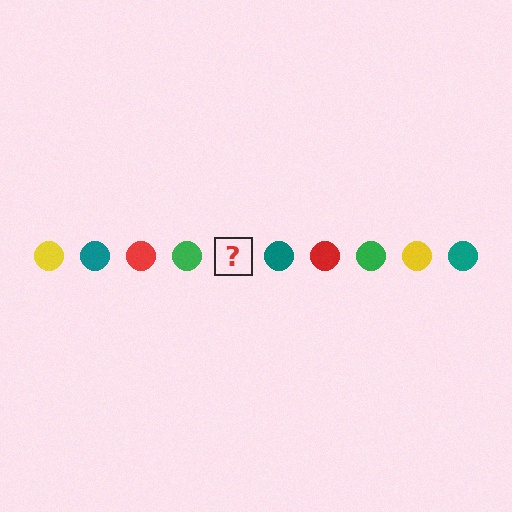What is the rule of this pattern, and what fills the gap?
The rule is that the pattern cycles through yellow, teal, red, green circles. The gap should be filled with a yellow circle.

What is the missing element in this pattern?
The missing element is a yellow circle.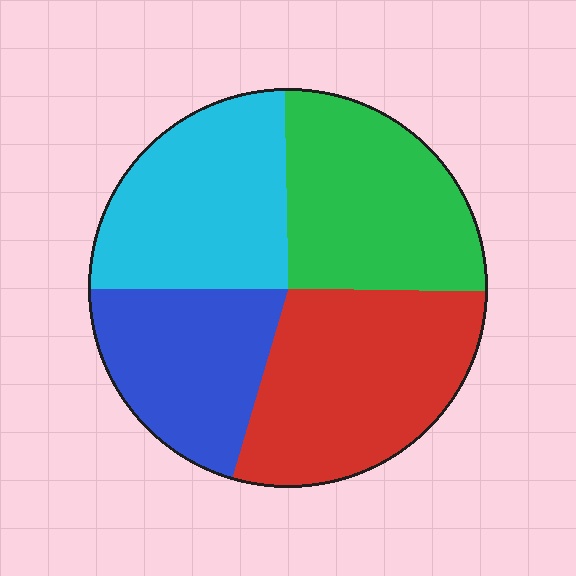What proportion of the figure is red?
Red covers around 30% of the figure.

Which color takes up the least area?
Blue, at roughly 20%.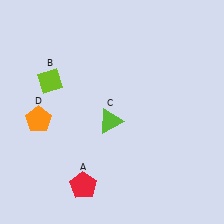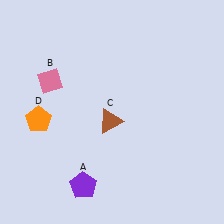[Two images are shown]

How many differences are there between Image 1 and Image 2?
There are 3 differences between the two images.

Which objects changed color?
A changed from red to purple. B changed from lime to pink. C changed from lime to brown.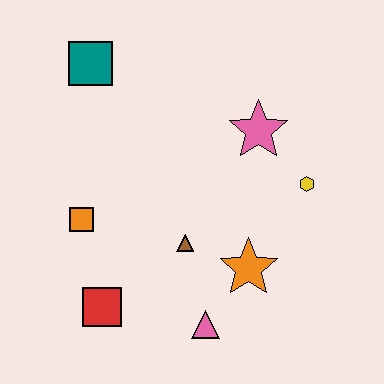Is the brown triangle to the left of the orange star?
Yes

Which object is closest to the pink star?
The yellow hexagon is closest to the pink star.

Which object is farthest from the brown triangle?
The teal square is farthest from the brown triangle.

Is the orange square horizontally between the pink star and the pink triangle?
No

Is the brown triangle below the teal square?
Yes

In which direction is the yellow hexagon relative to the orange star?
The yellow hexagon is above the orange star.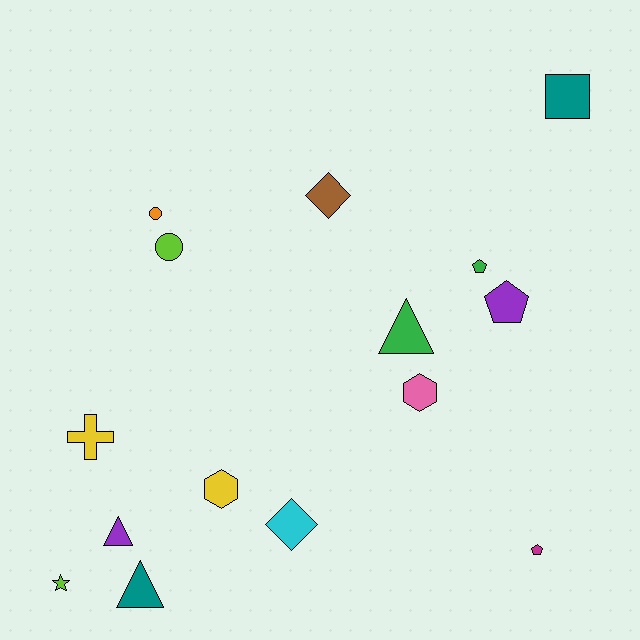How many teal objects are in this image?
There are 2 teal objects.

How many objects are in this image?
There are 15 objects.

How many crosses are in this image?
There is 1 cross.